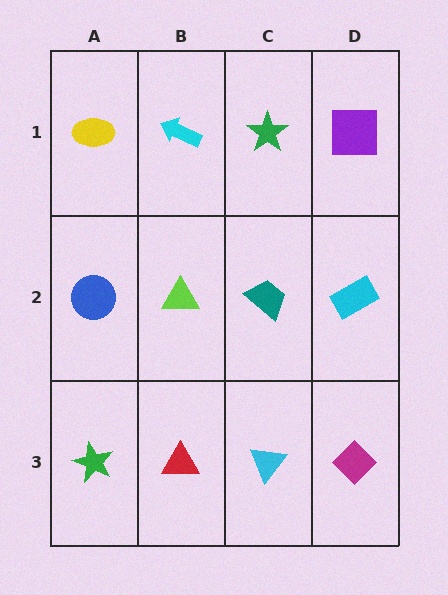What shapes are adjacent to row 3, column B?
A lime triangle (row 2, column B), a green star (row 3, column A), a cyan triangle (row 3, column C).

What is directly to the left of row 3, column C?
A red triangle.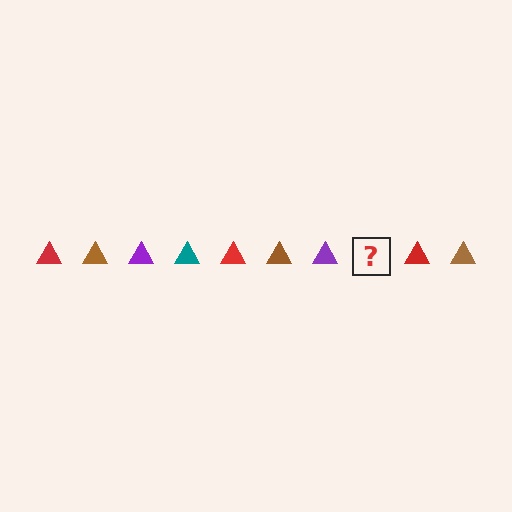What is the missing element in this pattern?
The missing element is a teal triangle.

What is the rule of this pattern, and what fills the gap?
The rule is that the pattern cycles through red, brown, purple, teal triangles. The gap should be filled with a teal triangle.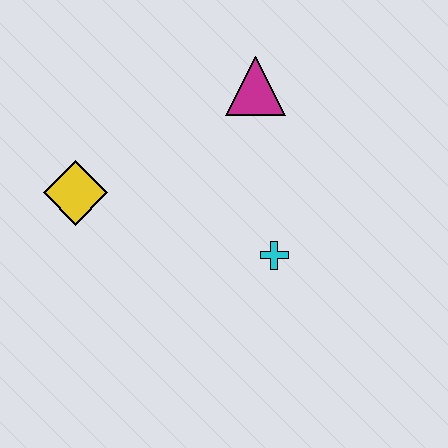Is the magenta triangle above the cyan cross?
Yes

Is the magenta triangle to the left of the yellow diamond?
No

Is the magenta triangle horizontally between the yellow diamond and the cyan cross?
Yes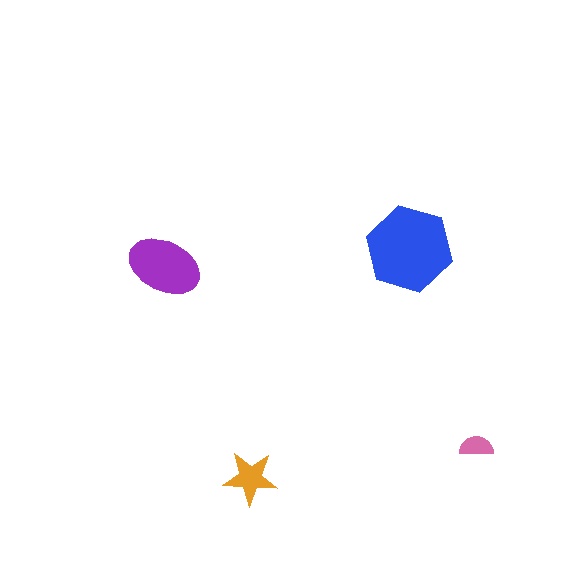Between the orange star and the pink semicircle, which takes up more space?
The orange star.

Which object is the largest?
The blue hexagon.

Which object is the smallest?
The pink semicircle.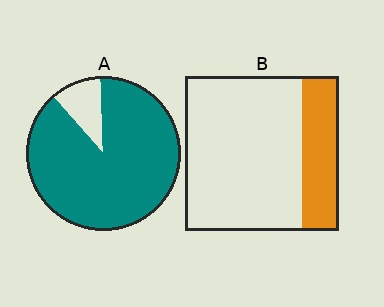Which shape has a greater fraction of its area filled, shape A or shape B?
Shape A.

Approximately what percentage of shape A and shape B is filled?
A is approximately 90% and B is approximately 25%.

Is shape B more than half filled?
No.